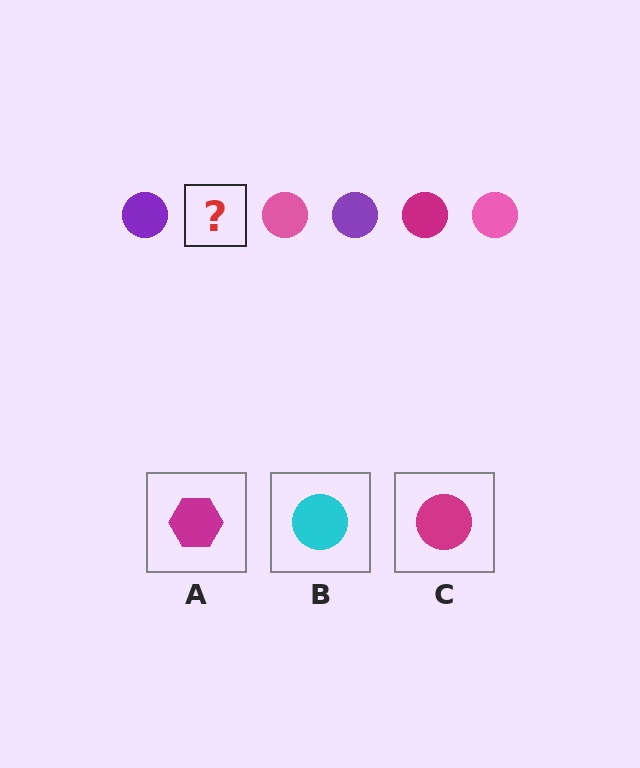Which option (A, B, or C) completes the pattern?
C.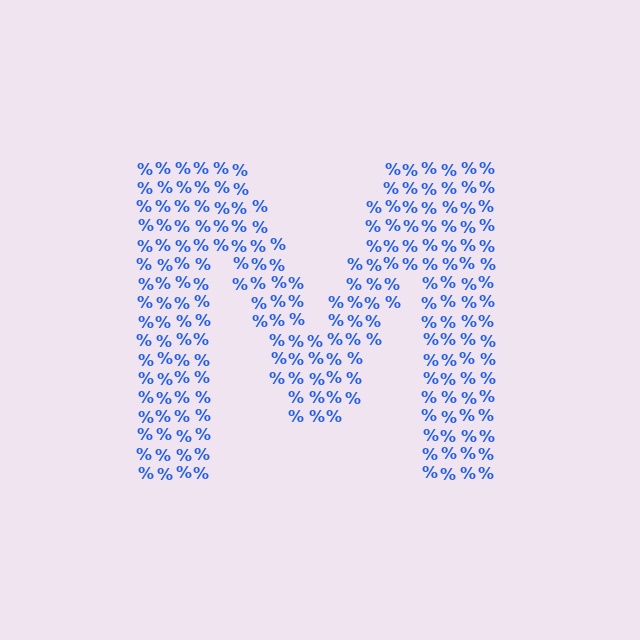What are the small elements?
The small elements are percent signs.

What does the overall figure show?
The overall figure shows the letter M.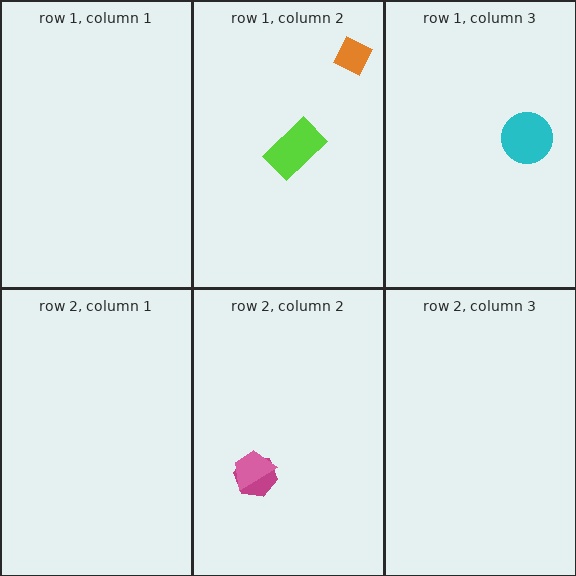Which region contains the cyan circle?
The row 1, column 3 region.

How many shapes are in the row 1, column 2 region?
2.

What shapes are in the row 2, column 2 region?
The magenta hexagon, the pink trapezoid.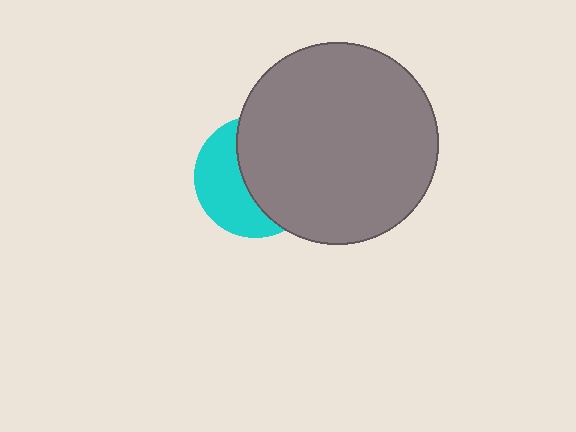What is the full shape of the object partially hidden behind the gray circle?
The partially hidden object is a cyan circle.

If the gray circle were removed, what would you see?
You would see the complete cyan circle.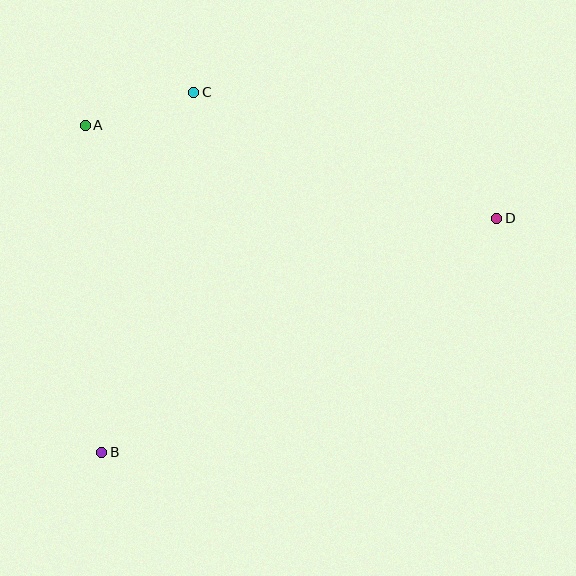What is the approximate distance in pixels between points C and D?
The distance between C and D is approximately 328 pixels.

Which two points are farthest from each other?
Points B and D are farthest from each other.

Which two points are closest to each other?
Points A and C are closest to each other.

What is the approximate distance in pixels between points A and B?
The distance between A and B is approximately 328 pixels.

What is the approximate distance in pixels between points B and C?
The distance between B and C is approximately 372 pixels.